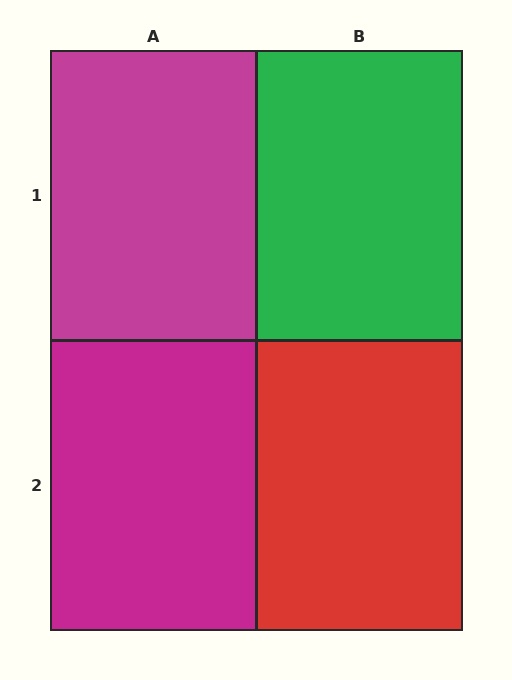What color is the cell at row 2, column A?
Magenta.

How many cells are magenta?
2 cells are magenta.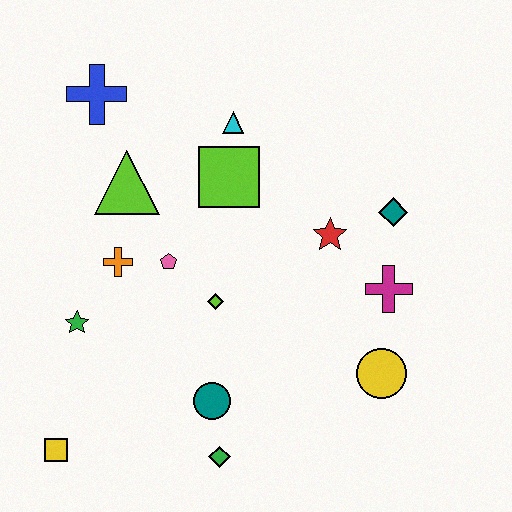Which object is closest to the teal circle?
The green diamond is closest to the teal circle.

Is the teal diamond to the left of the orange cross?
No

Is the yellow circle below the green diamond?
No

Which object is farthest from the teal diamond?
The yellow square is farthest from the teal diamond.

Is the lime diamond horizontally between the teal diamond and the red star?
No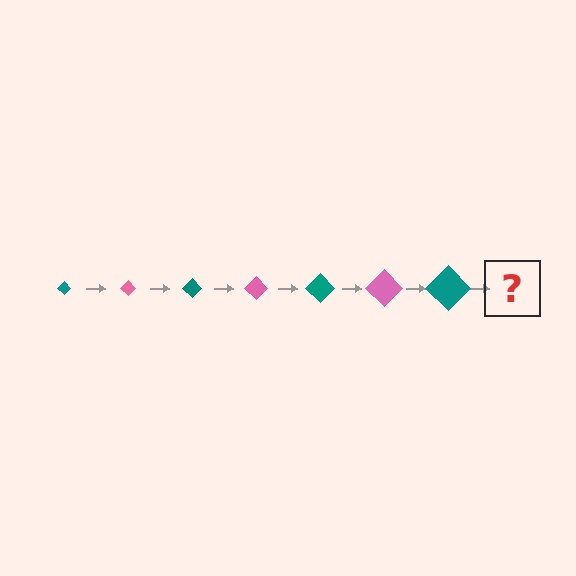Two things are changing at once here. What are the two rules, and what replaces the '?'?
The two rules are that the diamond grows larger each step and the color cycles through teal and pink. The '?' should be a pink diamond, larger than the previous one.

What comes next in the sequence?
The next element should be a pink diamond, larger than the previous one.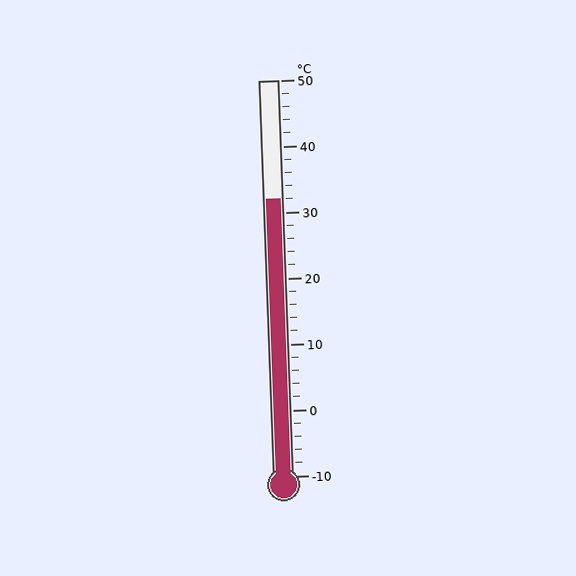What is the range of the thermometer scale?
The thermometer scale ranges from -10°C to 50°C.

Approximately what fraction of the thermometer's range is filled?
The thermometer is filled to approximately 70% of its range.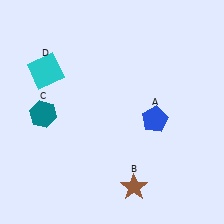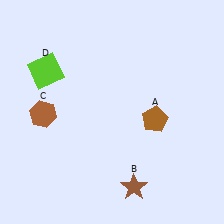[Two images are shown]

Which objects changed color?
A changed from blue to brown. C changed from teal to brown. D changed from cyan to lime.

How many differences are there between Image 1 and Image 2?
There are 3 differences between the two images.